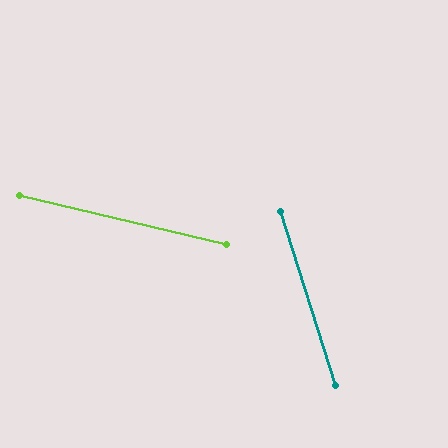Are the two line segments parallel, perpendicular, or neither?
Neither parallel nor perpendicular — they differ by about 59°.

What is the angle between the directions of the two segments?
Approximately 59 degrees.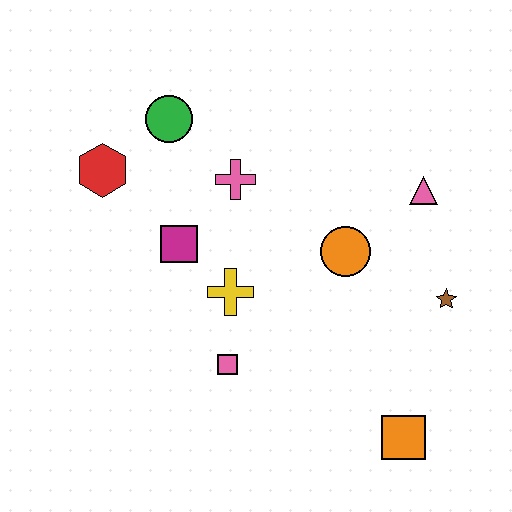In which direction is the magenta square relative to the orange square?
The magenta square is to the left of the orange square.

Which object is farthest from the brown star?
The red hexagon is farthest from the brown star.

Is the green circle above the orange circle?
Yes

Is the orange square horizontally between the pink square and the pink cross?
No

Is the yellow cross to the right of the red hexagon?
Yes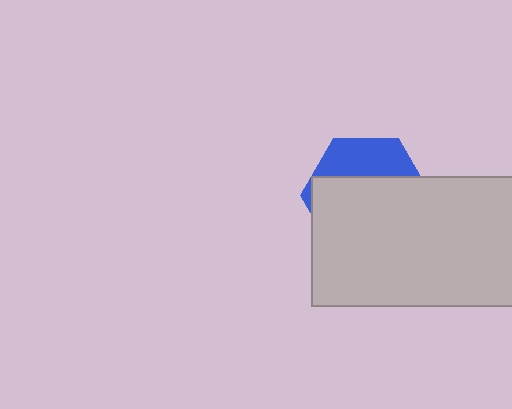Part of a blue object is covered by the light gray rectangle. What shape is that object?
It is a hexagon.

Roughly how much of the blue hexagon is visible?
A small part of it is visible (roughly 31%).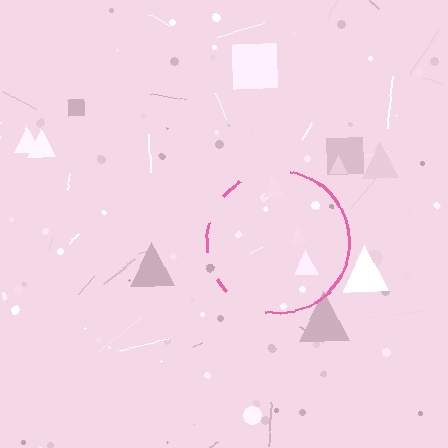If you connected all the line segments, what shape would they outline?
They would outline a circle.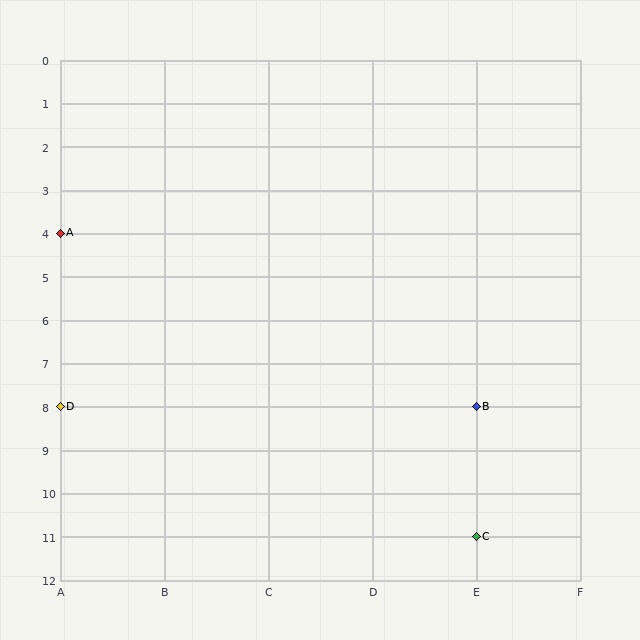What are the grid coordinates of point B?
Point B is at grid coordinates (E, 8).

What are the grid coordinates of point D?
Point D is at grid coordinates (A, 8).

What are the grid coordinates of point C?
Point C is at grid coordinates (E, 11).